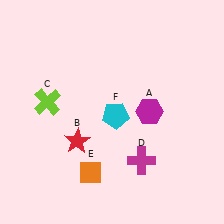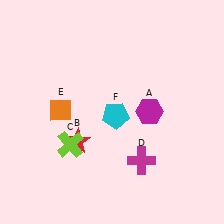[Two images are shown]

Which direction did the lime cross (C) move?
The lime cross (C) moved down.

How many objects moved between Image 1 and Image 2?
2 objects moved between the two images.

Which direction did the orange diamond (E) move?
The orange diamond (E) moved up.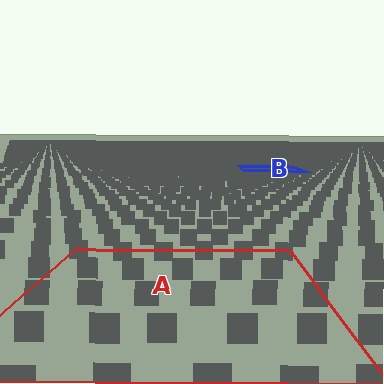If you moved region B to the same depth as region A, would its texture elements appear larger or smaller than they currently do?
They would appear larger. At a closer depth, the same texture elements are projected at a bigger on-screen size.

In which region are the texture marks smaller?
The texture marks are smaller in region B, because it is farther away.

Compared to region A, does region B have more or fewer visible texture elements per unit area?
Region B has more texture elements per unit area — they are packed more densely because it is farther away.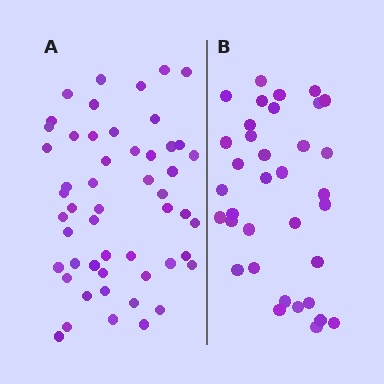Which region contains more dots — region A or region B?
Region A (the left region) has more dots.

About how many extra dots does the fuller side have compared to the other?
Region A has approximately 15 more dots than region B.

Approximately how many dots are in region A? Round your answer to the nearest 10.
About 50 dots. (The exact count is 52, which rounds to 50.)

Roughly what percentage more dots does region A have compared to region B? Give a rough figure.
About 50% more.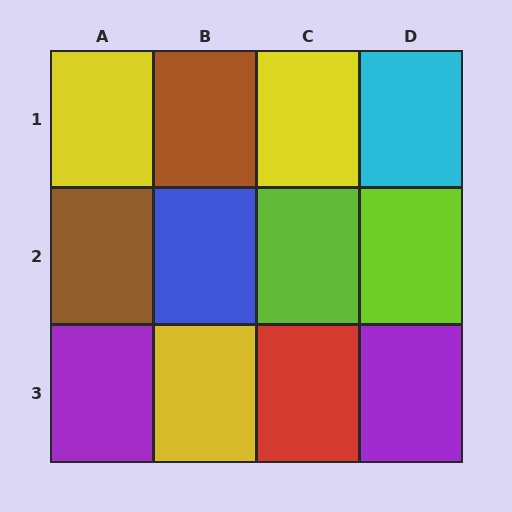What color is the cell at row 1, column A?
Yellow.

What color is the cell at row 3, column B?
Yellow.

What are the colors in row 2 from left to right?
Brown, blue, lime, lime.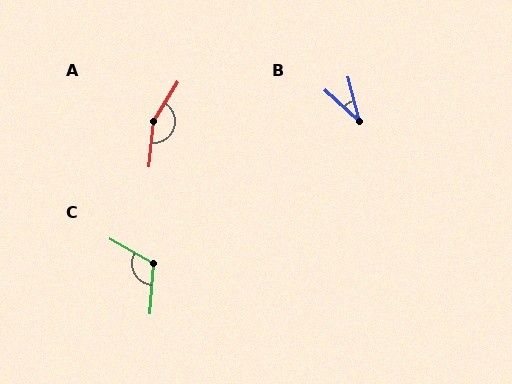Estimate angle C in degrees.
Approximately 115 degrees.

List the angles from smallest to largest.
B (33°), C (115°), A (155°).